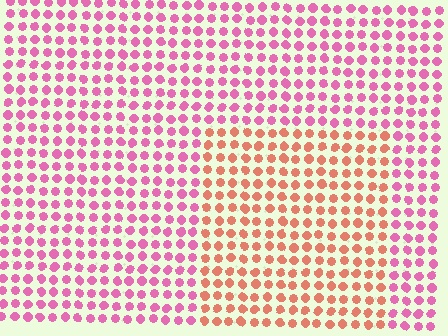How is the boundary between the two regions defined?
The boundary is defined purely by a slight shift in hue (about 45 degrees). Spacing, size, and orientation are identical on both sides.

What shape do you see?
I see a rectangle.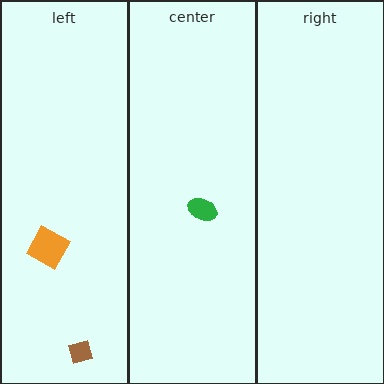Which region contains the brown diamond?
The left region.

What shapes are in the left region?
The orange square, the brown diamond.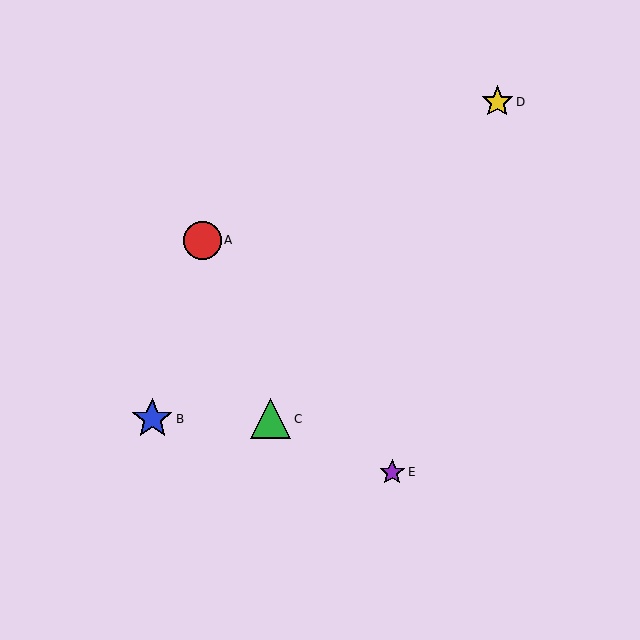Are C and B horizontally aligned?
Yes, both are at y≈419.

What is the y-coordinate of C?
Object C is at y≈419.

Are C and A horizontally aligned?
No, C is at y≈419 and A is at y≈240.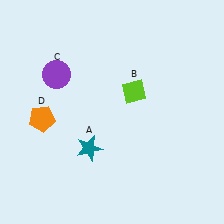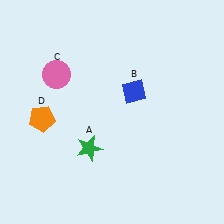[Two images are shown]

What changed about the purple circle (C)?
In Image 1, C is purple. In Image 2, it changed to pink.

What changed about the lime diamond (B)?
In Image 1, B is lime. In Image 2, it changed to blue.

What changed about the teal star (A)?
In Image 1, A is teal. In Image 2, it changed to green.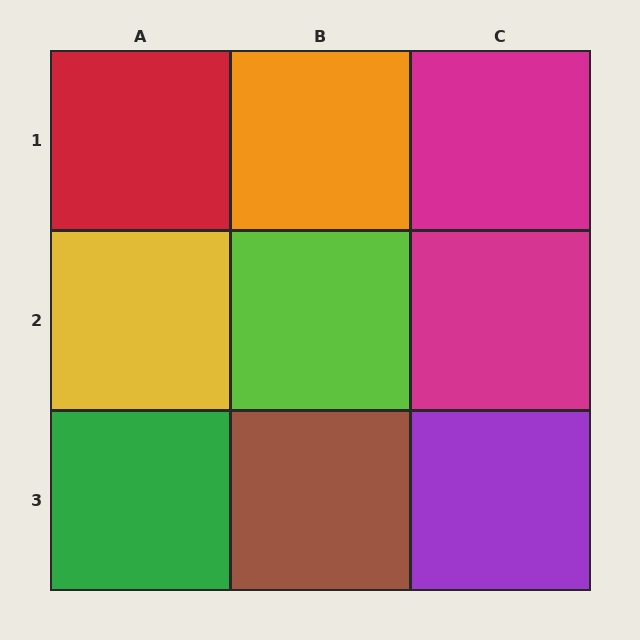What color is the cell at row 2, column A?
Yellow.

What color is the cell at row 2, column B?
Lime.